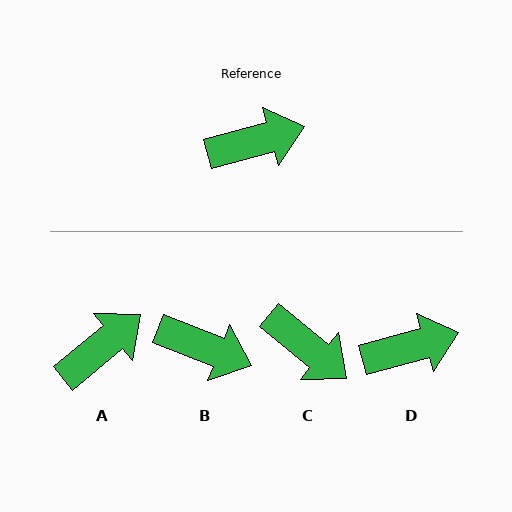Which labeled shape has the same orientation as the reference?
D.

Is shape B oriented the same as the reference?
No, it is off by about 37 degrees.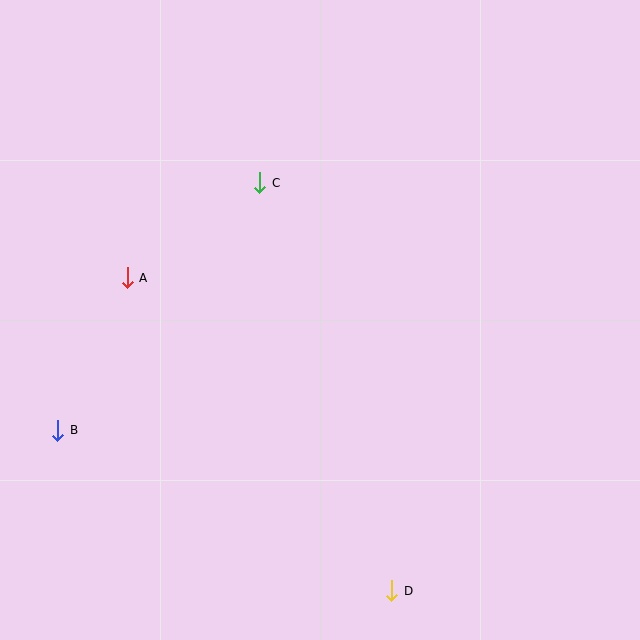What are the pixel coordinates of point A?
Point A is at (127, 278).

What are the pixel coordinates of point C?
Point C is at (260, 183).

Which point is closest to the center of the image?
Point C at (260, 183) is closest to the center.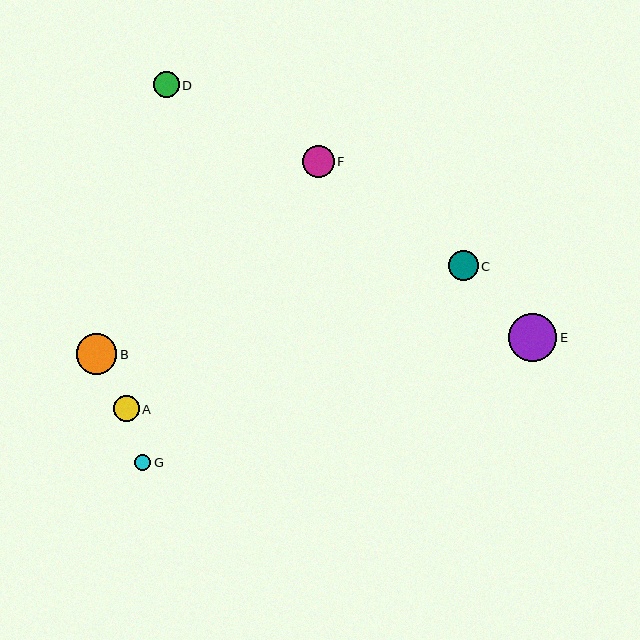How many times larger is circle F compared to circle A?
Circle F is approximately 1.3 times the size of circle A.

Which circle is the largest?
Circle E is the largest with a size of approximately 48 pixels.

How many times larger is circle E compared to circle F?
Circle E is approximately 1.5 times the size of circle F.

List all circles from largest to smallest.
From largest to smallest: E, B, F, C, D, A, G.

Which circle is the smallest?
Circle G is the smallest with a size of approximately 17 pixels.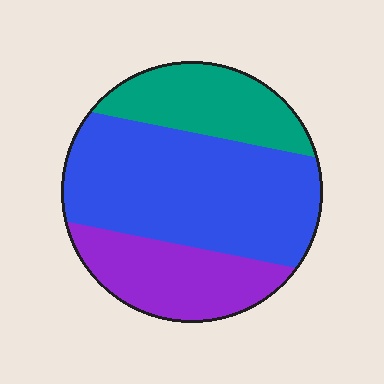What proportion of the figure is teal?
Teal covers 23% of the figure.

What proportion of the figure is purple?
Purple takes up about one quarter (1/4) of the figure.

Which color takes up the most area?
Blue, at roughly 55%.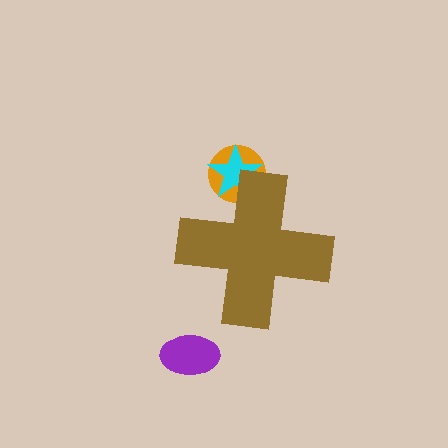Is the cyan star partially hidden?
Yes, the cyan star is partially hidden behind the brown cross.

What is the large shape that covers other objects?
A brown cross.